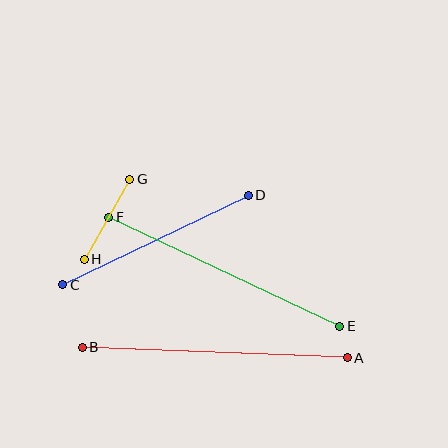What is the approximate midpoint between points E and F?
The midpoint is at approximately (224, 272) pixels.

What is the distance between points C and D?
The distance is approximately 206 pixels.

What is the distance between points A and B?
The distance is approximately 266 pixels.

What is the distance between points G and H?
The distance is approximately 92 pixels.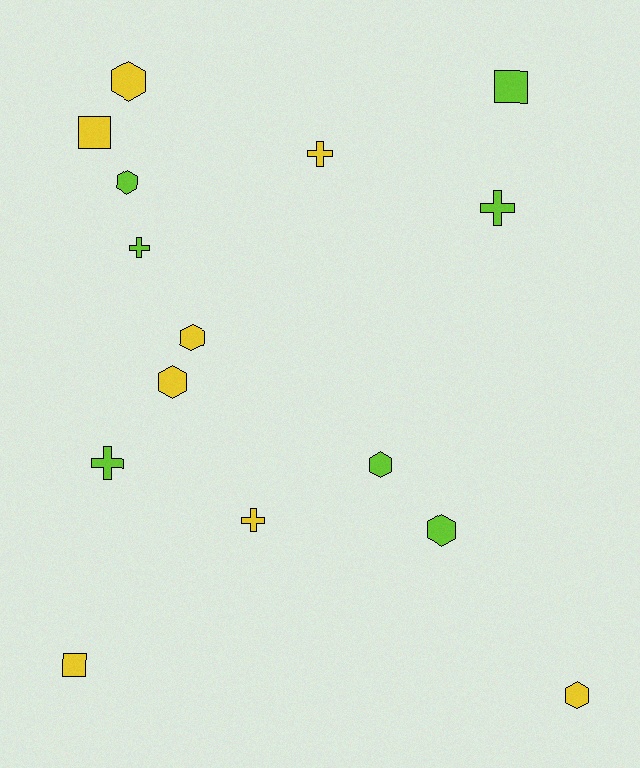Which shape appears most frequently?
Hexagon, with 7 objects.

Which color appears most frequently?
Yellow, with 8 objects.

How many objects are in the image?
There are 15 objects.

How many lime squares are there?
There is 1 lime square.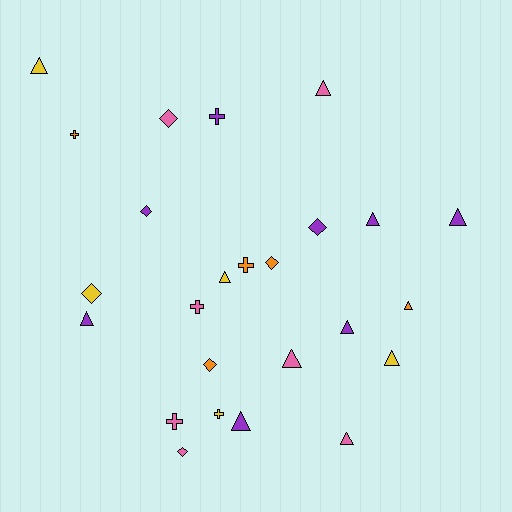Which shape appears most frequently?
Triangle, with 12 objects.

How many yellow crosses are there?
There is 1 yellow cross.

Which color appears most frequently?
Purple, with 8 objects.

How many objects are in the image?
There are 25 objects.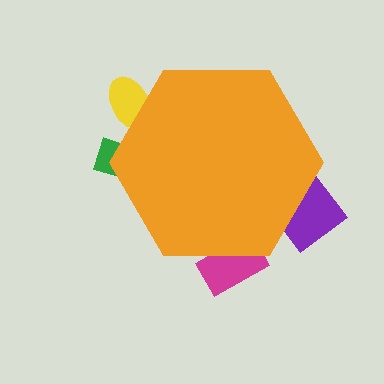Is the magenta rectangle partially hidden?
Yes, the magenta rectangle is partially hidden behind the orange hexagon.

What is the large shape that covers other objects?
An orange hexagon.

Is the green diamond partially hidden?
Yes, the green diamond is partially hidden behind the orange hexagon.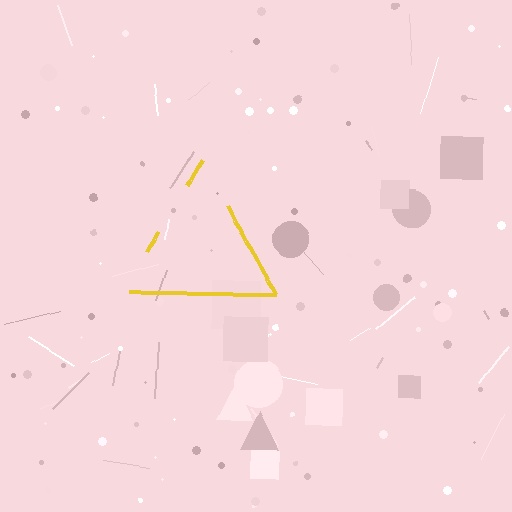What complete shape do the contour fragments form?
The contour fragments form a triangle.